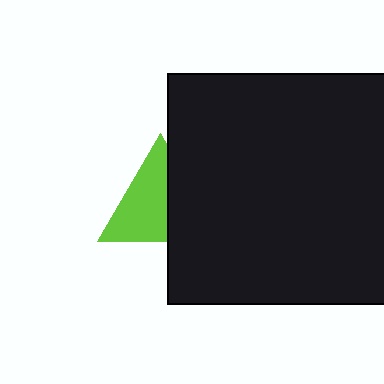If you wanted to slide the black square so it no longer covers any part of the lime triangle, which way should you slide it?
Slide it right — that is the most direct way to separate the two shapes.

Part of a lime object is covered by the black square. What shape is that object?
It is a triangle.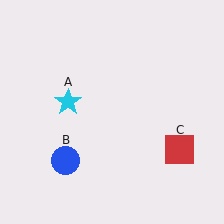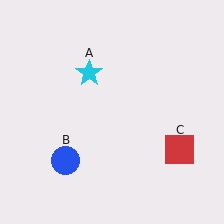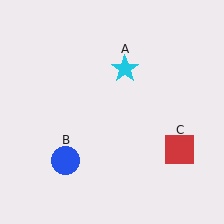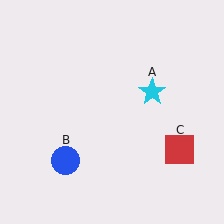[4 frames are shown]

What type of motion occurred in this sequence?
The cyan star (object A) rotated clockwise around the center of the scene.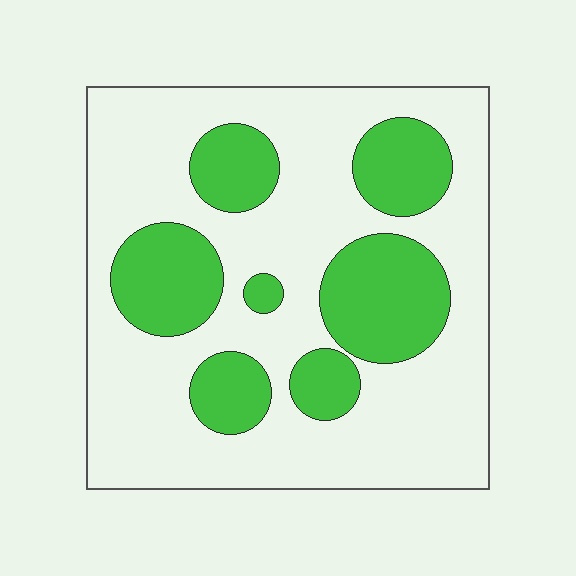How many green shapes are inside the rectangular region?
7.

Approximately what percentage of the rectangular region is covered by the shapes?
Approximately 30%.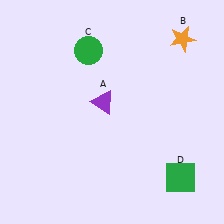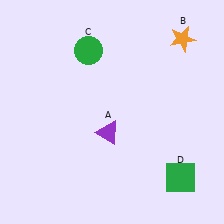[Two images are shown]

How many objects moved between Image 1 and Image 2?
1 object moved between the two images.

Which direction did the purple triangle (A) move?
The purple triangle (A) moved down.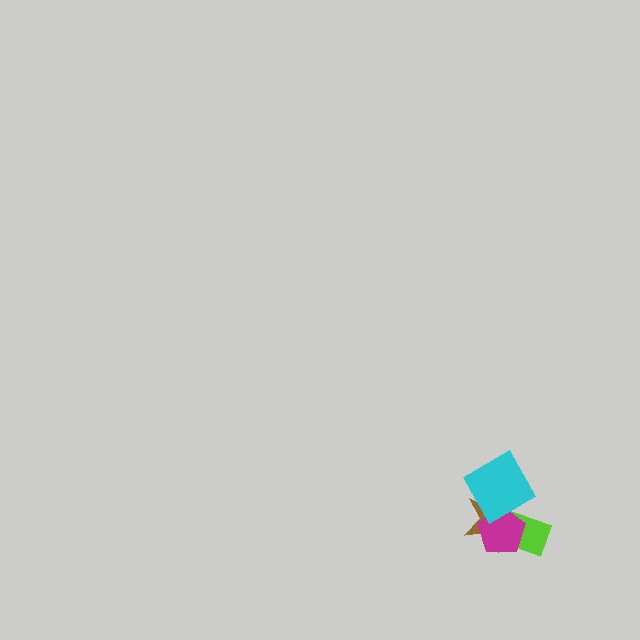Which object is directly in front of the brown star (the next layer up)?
The lime rectangle is directly in front of the brown star.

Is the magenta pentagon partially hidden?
Yes, it is partially covered by another shape.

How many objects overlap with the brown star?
3 objects overlap with the brown star.